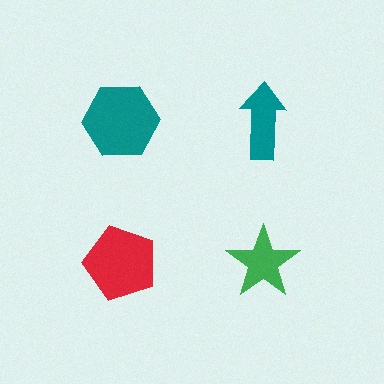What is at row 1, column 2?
A teal arrow.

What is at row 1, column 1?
A teal hexagon.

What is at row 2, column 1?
A red pentagon.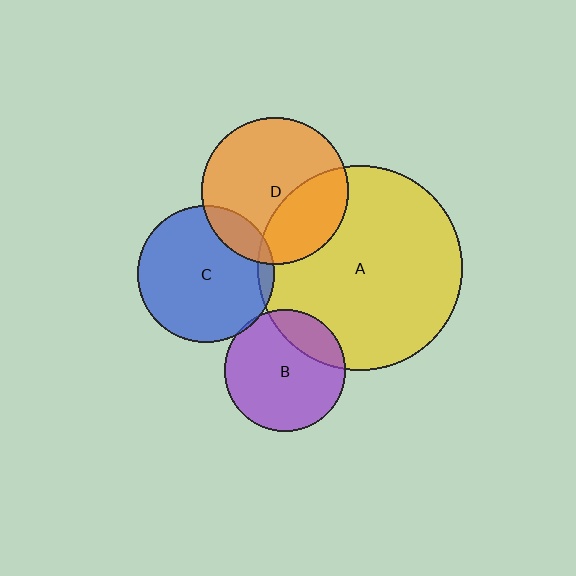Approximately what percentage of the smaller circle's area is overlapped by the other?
Approximately 5%.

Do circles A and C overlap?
Yes.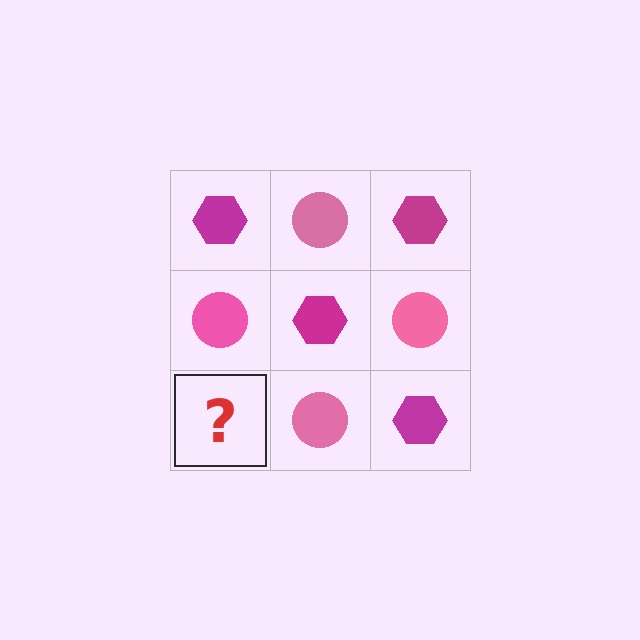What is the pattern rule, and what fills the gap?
The rule is that it alternates magenta hexagon and pink circle in a checkerboard pattern. The gap should be filled with a magenta hexagon.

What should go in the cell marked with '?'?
The missing cell should contain a magenta hexagon.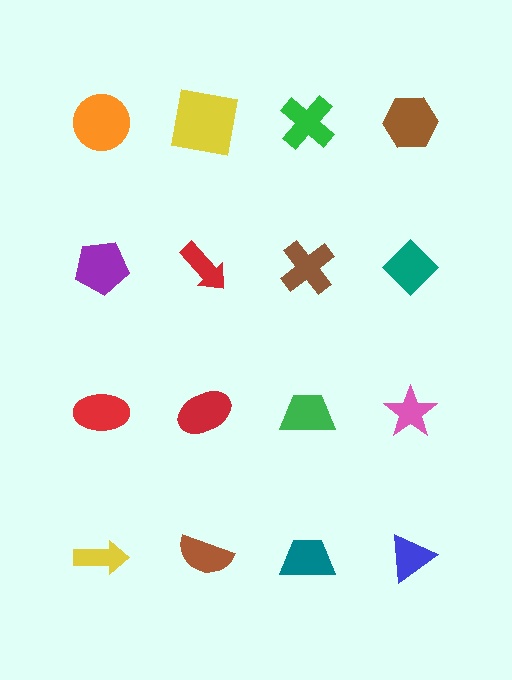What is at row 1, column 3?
A green cross.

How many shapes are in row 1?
4 shapes.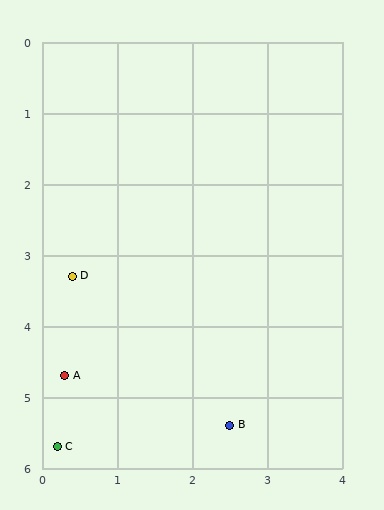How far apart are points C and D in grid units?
Points C and D are about 2.4 grid units apart.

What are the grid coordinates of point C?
Point C is at approximately (0.2, 5.7).